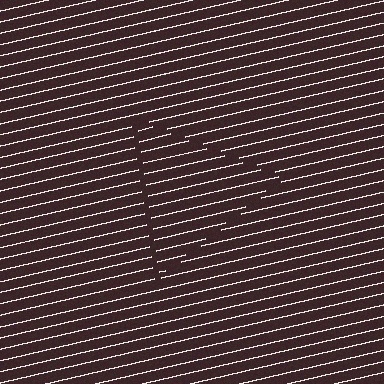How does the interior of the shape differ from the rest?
The interior of the shape contains the same grating, shifted by half a period — the contour is defined by the phase discontinuity where line-ends from the inner and outer gratings abut.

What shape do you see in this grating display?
An illusory triangle. The interior of the shape contains the same grating, shifted by half a period — the contour is defined by the phase discontinuity where line-ends from the inner and outer gratings abut.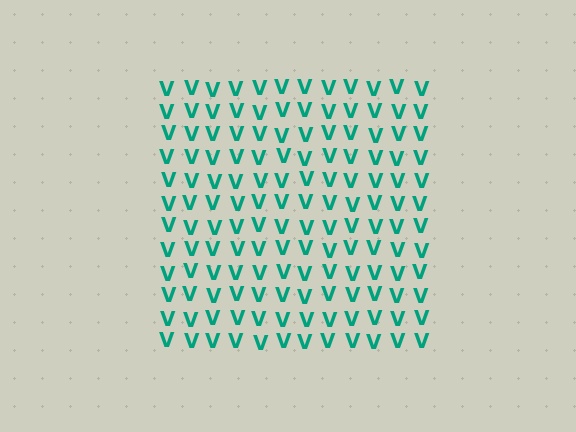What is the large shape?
The large shape is a square.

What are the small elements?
The small elements are letter V's.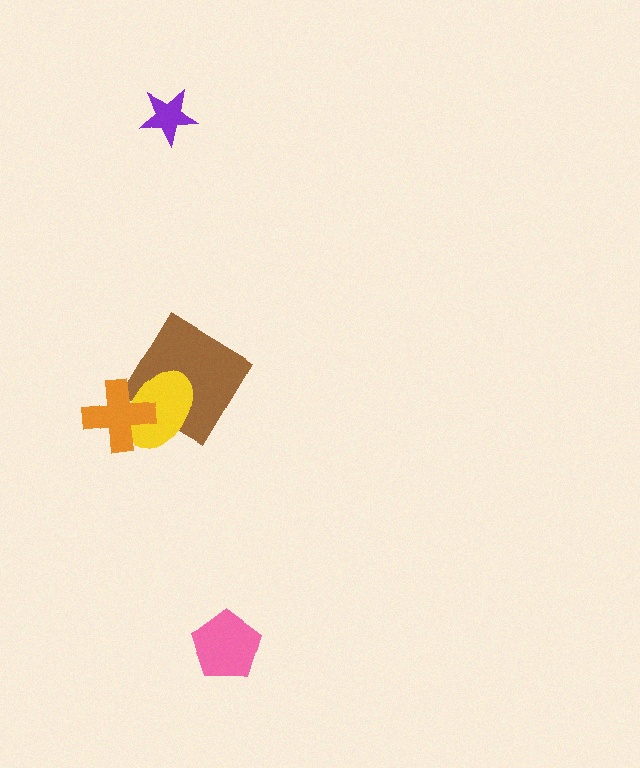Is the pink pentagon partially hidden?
No, no other shape covers it.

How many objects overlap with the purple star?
0 objects overlap with the purple star.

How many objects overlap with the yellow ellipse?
2 objects overlap with the yellow ellipse.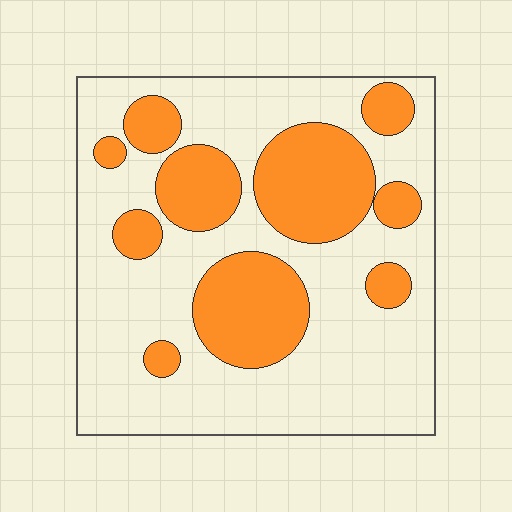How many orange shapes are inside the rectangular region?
10.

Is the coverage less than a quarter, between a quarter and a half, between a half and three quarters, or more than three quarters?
Between a quarter and a half.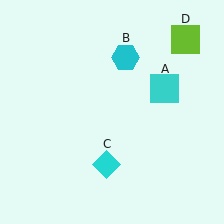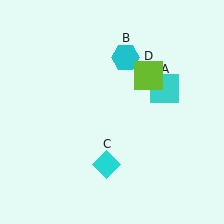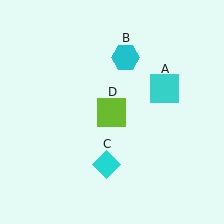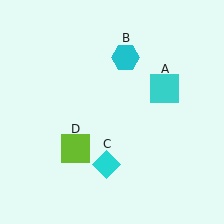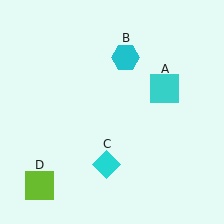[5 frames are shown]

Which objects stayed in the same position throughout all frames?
Cyan square (object A) and cyan hexagon (object B) and cyan diamond (object C) remained stationary.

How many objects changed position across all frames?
1 object changed position: lime square (object D).